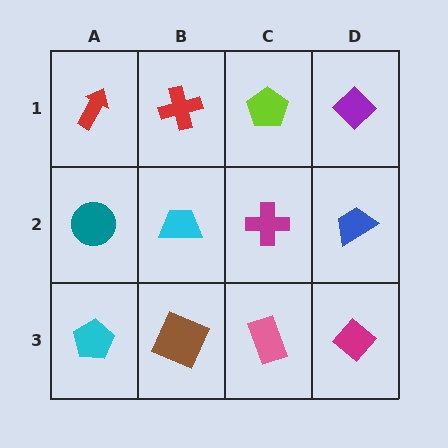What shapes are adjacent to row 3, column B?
A cyan trapezoid (row 2, column B), a cyan pentagon (row 3, column A), a pink rectangle (row 3, column C).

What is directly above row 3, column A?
A teal circle.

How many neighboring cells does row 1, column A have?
2.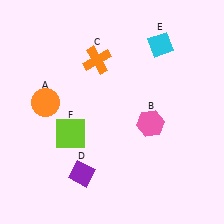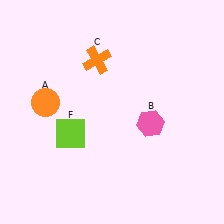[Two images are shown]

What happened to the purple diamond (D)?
The purple diamond (D) was removed in Image 2. It was in the bottom-left area of Image 1.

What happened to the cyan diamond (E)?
The cyan diamond (E) was removed in Image 2. It was in the top-right area of Image 1.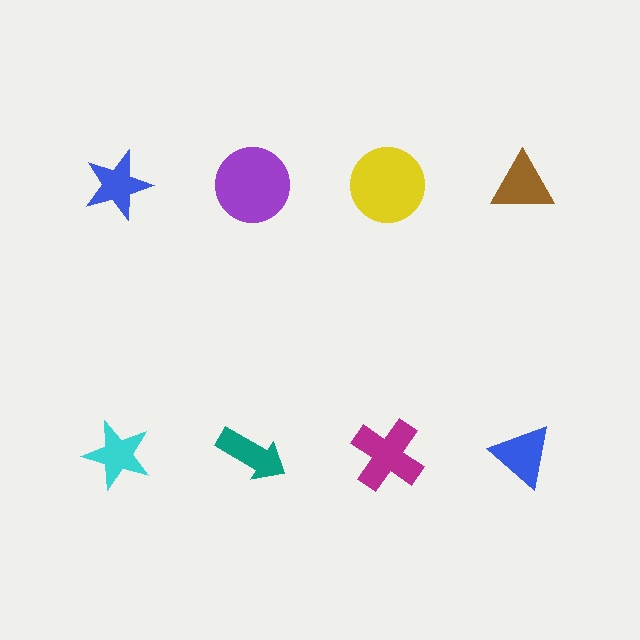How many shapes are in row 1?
4 shapes.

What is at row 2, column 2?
A teal arrow.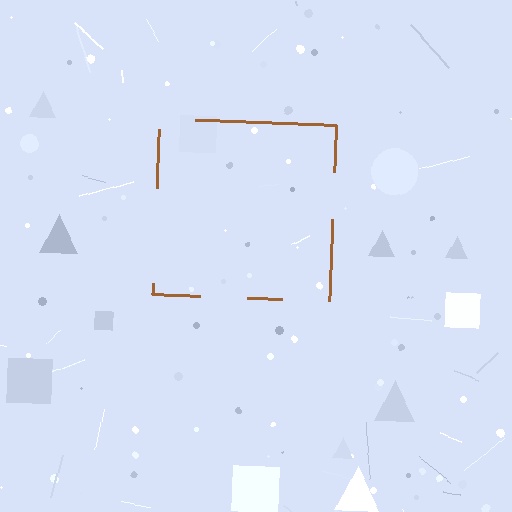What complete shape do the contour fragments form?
The contour fragments form a square.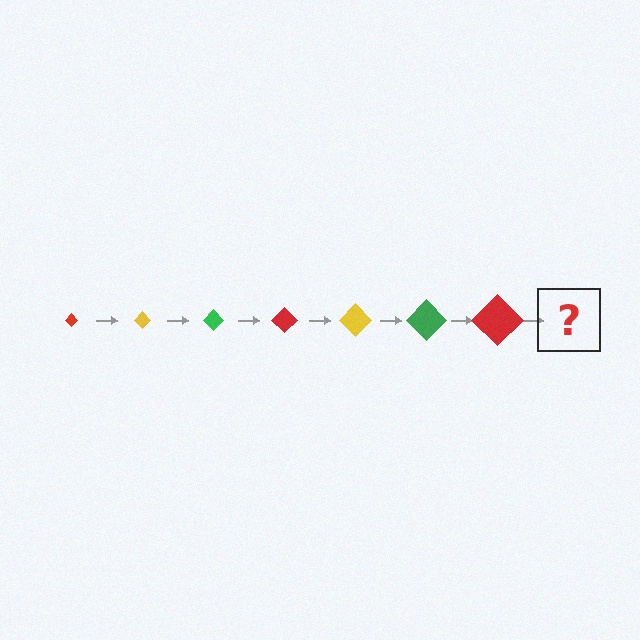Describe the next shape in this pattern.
It should be a yellow diamond, larger than the previous one.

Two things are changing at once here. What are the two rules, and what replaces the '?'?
The two rules are that the diamond grows larger each step and the color cycles through red, yellow, and green. The '?' should be a yellow diamond, larger than the previous one.